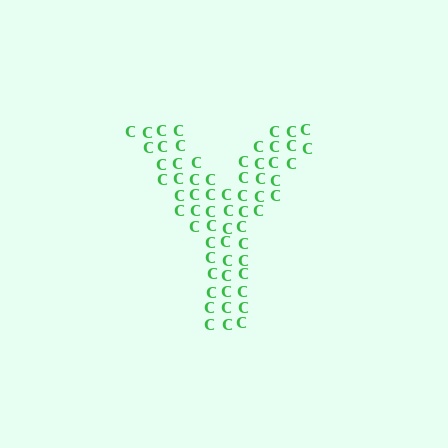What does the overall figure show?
The overall figure shows the letter Y.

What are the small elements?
The small elements are letter C's.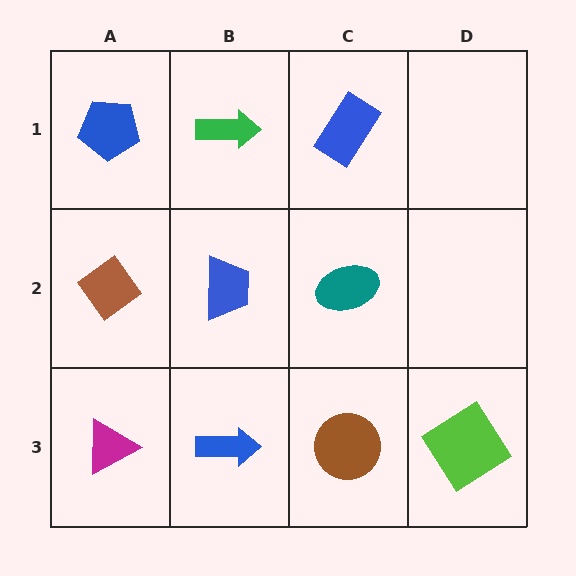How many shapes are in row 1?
3 shapes.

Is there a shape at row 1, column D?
No, that cell is empty.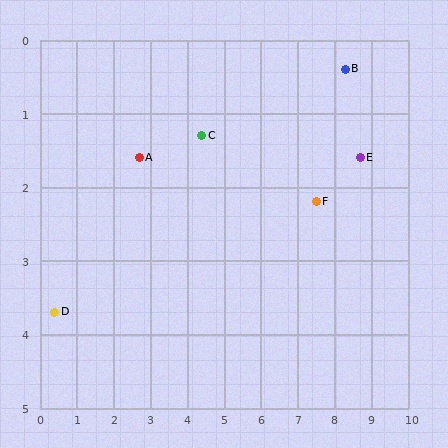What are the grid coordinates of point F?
Point F is at approximately (7.5, 2.2).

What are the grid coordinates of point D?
Point D is at approximately (0.4, 3.7).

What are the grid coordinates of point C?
Point C is at approximately (4.4, 1.3).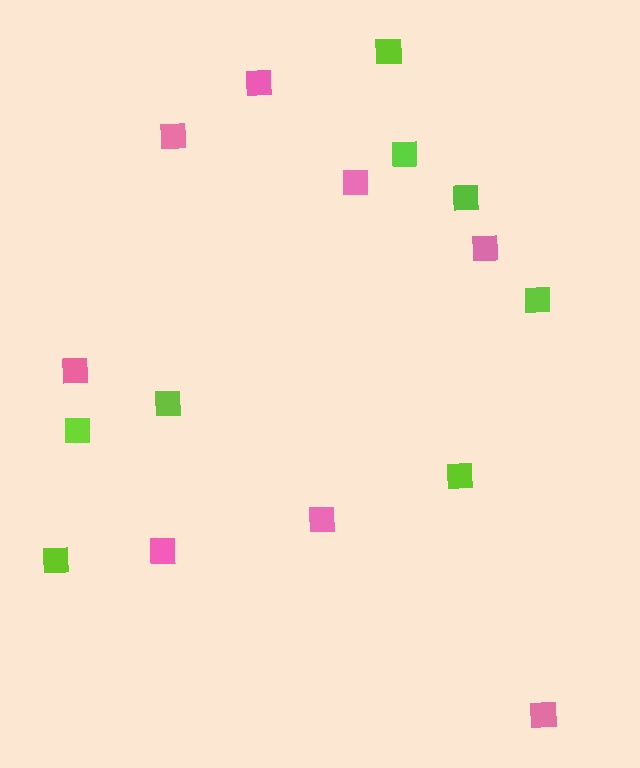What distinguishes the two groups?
There are 2 groups: one group of lime squares (8) and one group of pink squares (8).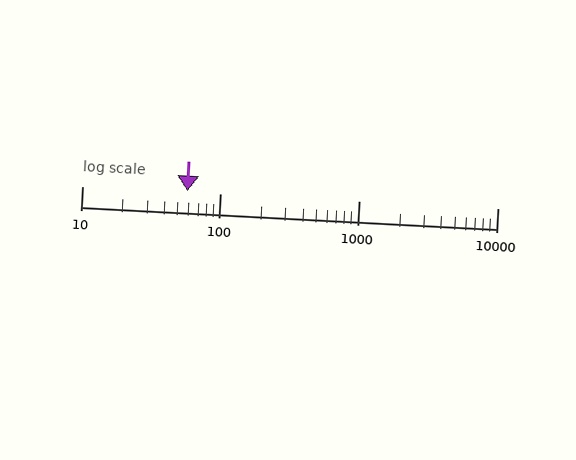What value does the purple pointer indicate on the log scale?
The pointer indicates approximately 58.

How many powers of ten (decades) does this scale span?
The scale spans 3 decades, from 10 to 10000.